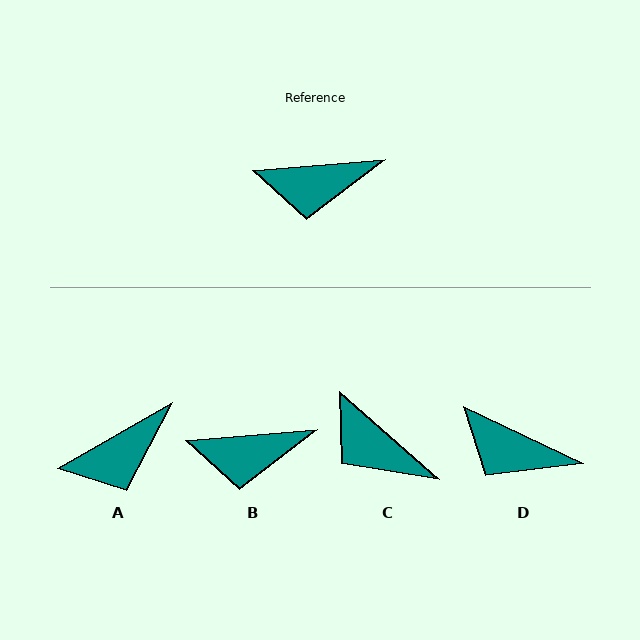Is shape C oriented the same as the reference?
No, it is off by about 46 degrees.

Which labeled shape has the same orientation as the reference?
B.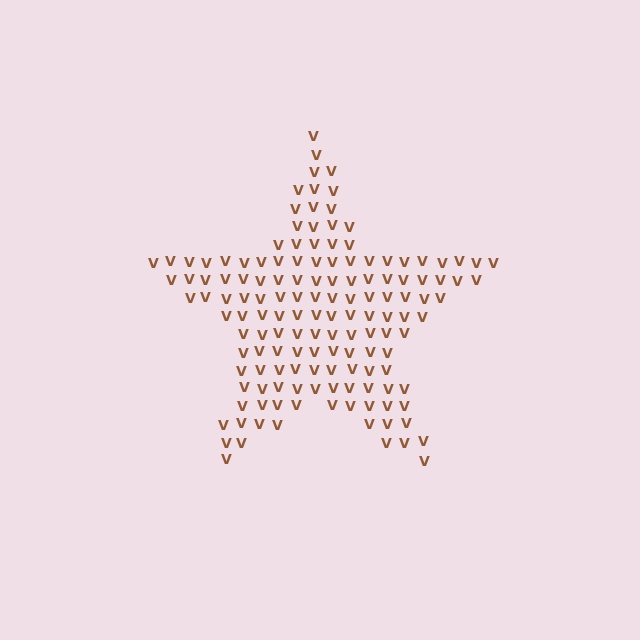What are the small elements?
The small elements are letter V's.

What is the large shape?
The large shape is a star.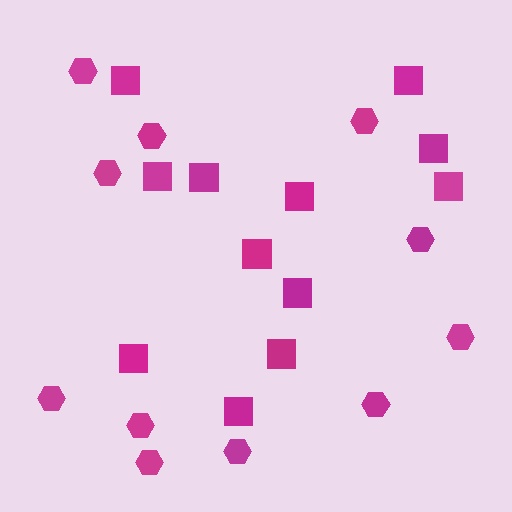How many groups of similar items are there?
There are 2 groups: one group of squares (12) and one group of hexagons (11).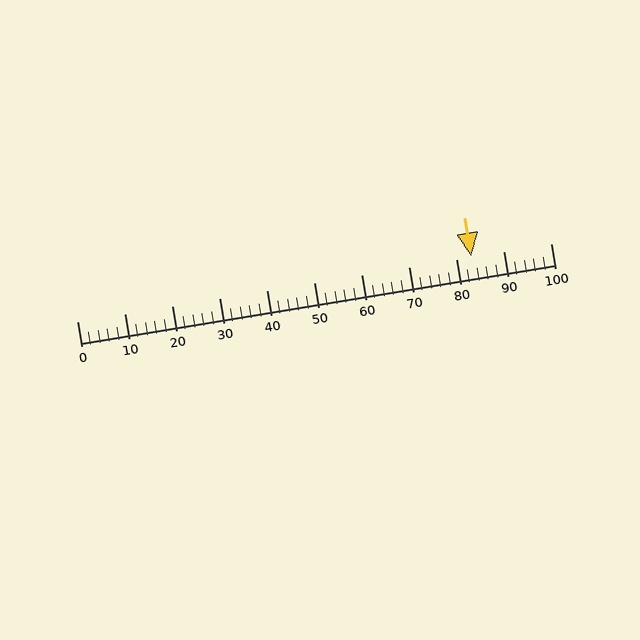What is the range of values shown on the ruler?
The ruler shows values from 0 to 100.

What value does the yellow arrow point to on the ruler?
The yellow arrow points to approximately 83.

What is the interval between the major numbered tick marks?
The major tick marks are spaced 10 units apart.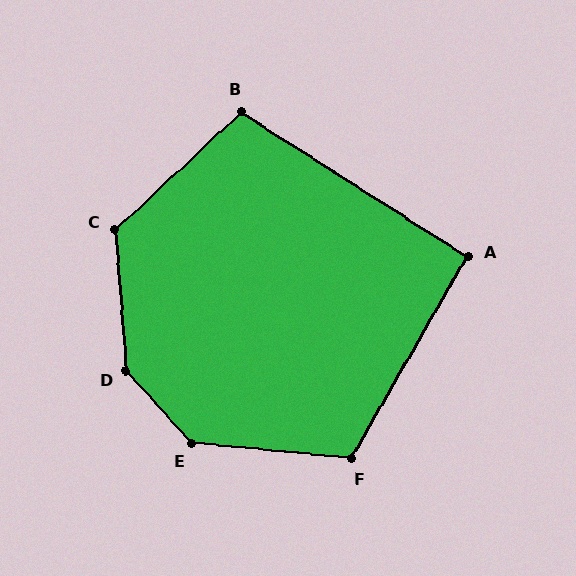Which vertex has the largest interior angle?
D, at approximately 142 degrees.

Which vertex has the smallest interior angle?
A, at approximately 93 degrees.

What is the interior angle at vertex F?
Approximately 114 degrees (obtuse).